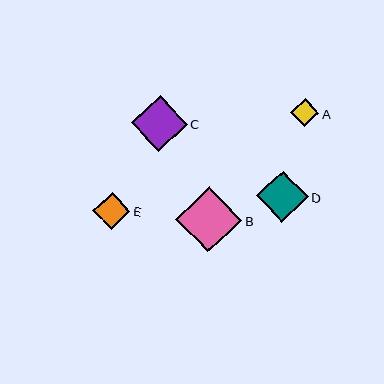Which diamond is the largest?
Diamond B is the largest with a size of approximately 66 pixels.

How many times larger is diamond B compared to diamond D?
Diamond B is approximately 1.3 times the size of diamond D.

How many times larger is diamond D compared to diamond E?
Diamond D is approximately 1.4 times the size of diamond E.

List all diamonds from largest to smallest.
From largest to smallest: B, C, D, E, A.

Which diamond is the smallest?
Diamond A is the smallest with a size of approximately 28 pixels.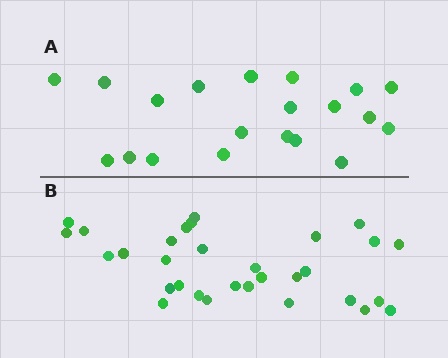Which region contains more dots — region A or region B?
Region B (the bottom region) has more dots.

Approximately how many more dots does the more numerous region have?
Region B has roughly 12 or so more dots than region A.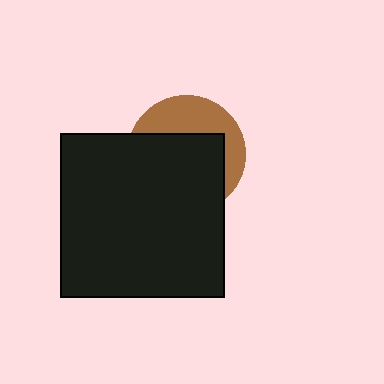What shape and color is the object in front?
The object in front is a black square.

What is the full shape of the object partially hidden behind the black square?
The partially hidden object is a brown circle.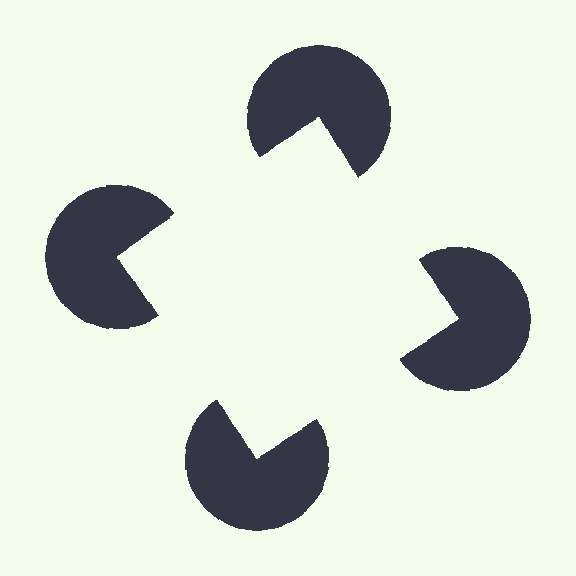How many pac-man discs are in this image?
There are 4 — one at each vertex of the illusory square.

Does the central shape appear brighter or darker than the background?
It typically appears slightly brighter than the background, even though no actual brightness change is drawn.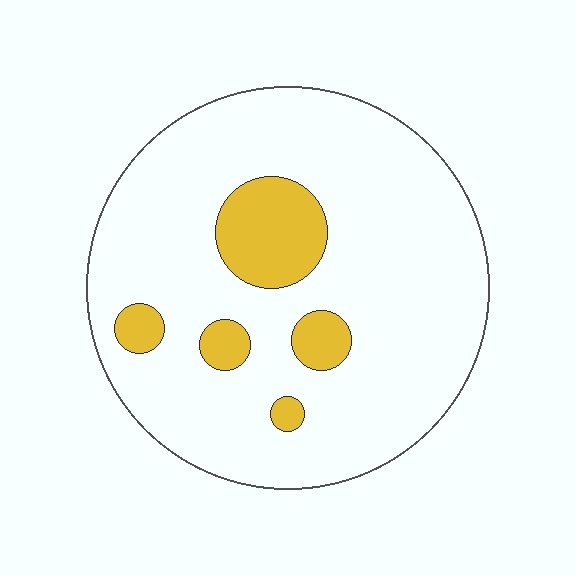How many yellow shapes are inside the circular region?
5.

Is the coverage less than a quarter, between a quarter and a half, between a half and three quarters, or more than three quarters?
Less than a quarter.